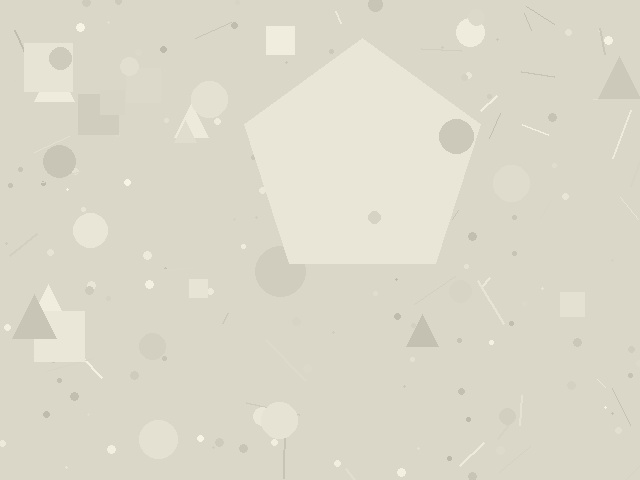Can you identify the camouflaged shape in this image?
The camouflaged shape is a pentagon.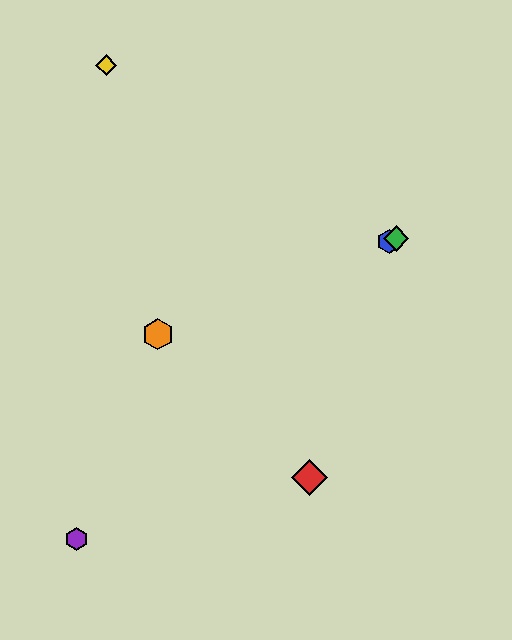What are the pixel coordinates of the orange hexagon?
The orange hexagon is at (158, 334).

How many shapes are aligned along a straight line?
3 shapes (the blue hexagon, the green diamond, the orange hexagon) are aligned along a straight line.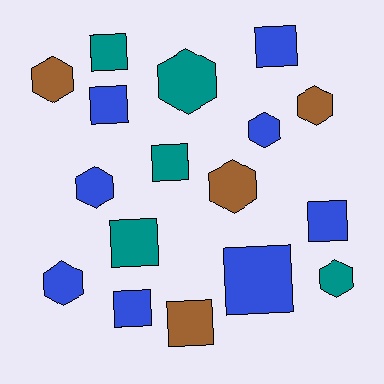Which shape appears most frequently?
Square, with 9 objects.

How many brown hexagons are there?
There are 3 brown hexagons.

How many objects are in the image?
There are 17 objects.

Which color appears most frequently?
Blue, with 8 objects.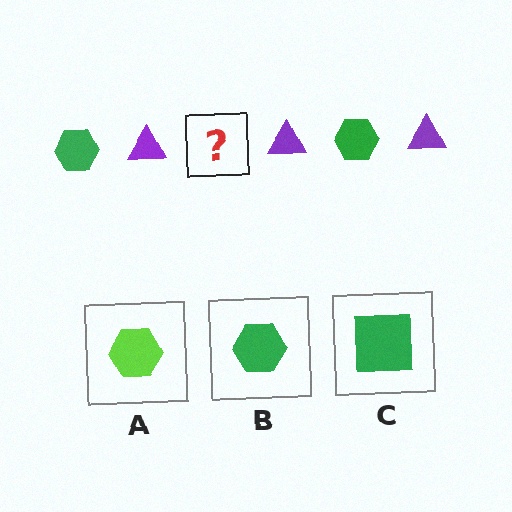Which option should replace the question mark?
Option B.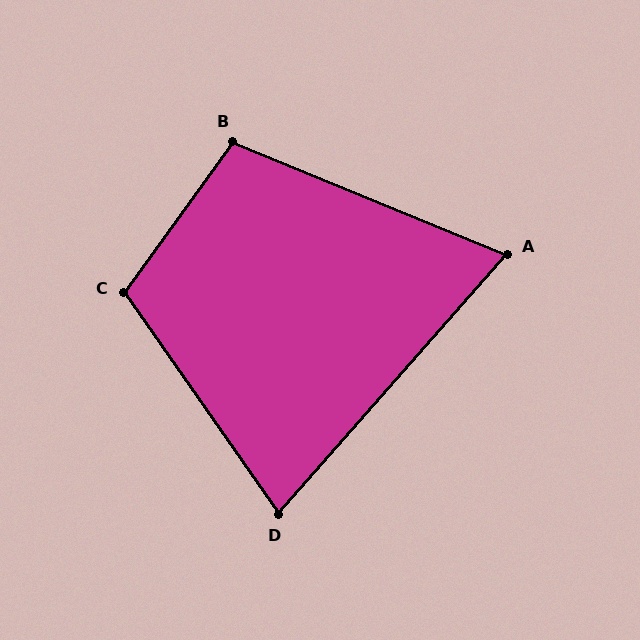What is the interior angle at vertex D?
Approximately 76 degrees (acute).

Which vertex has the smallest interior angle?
A, at approximately 71 degrees.